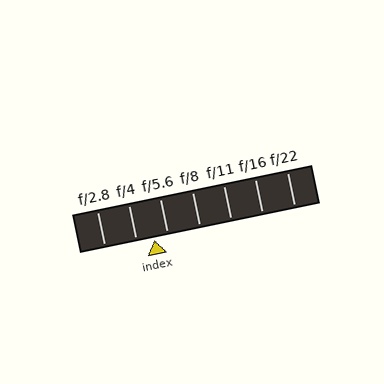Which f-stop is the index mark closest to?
The index mark is closest to f/5.6.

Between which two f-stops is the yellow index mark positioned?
The index mark is between f/4 and f/5.6.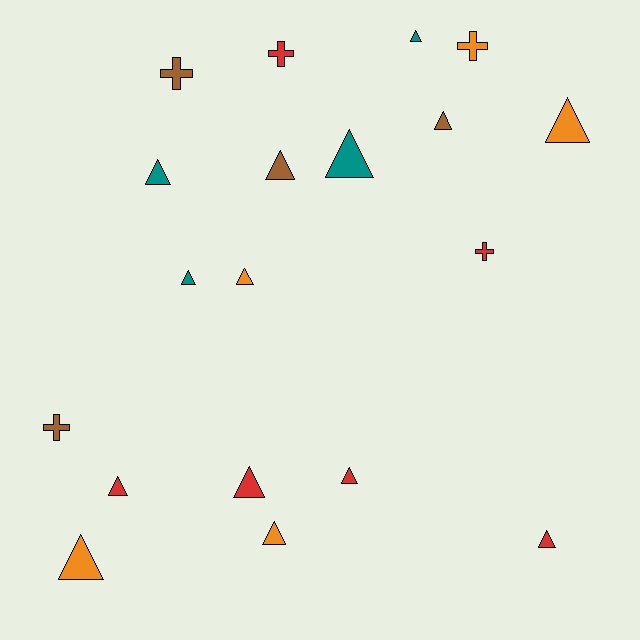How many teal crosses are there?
There are no teal crosses.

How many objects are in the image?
There are 19 objects.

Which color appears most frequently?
Red, with 6 objects.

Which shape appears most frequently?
Triangle, with 14 objects.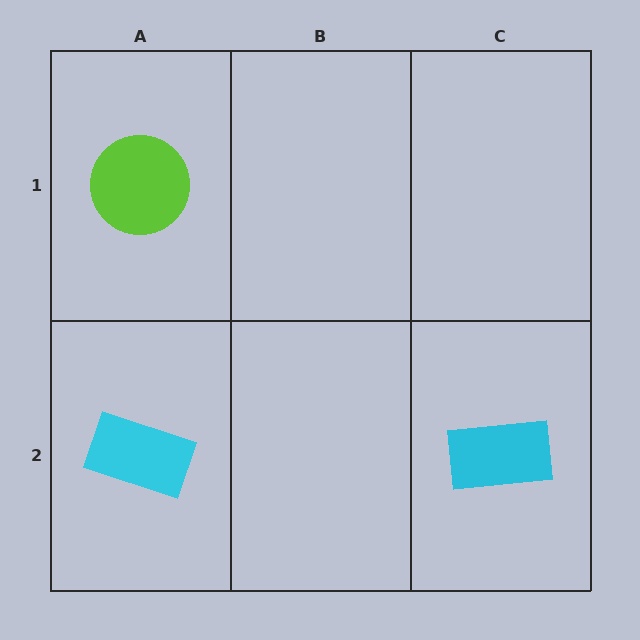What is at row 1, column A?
A lime circle.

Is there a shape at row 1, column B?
No, that cell is empty.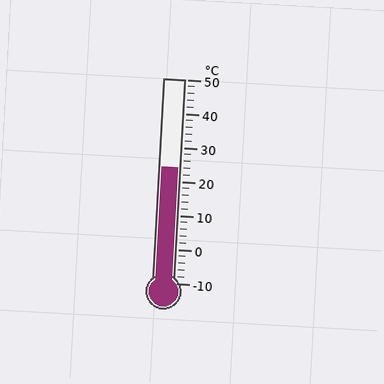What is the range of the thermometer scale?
The thermometer scale ranges from -10°C to 50°C.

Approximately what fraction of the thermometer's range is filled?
The thermometer is filled to approximately 55% of its range.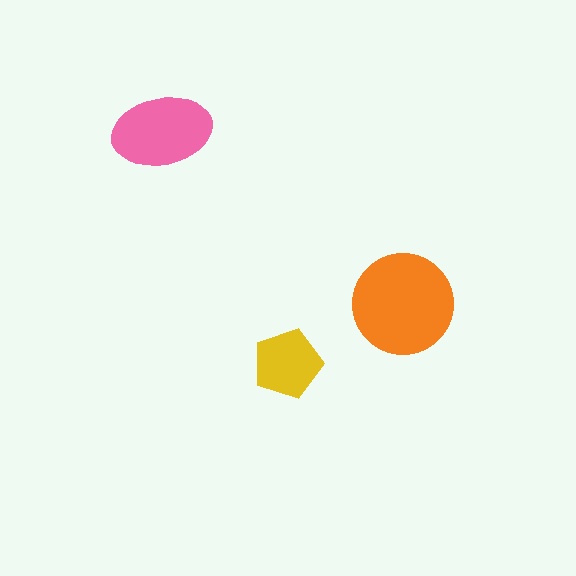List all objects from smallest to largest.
The yellow pentagon, the pink ellipse, the orange circle.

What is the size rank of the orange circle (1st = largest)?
1st.